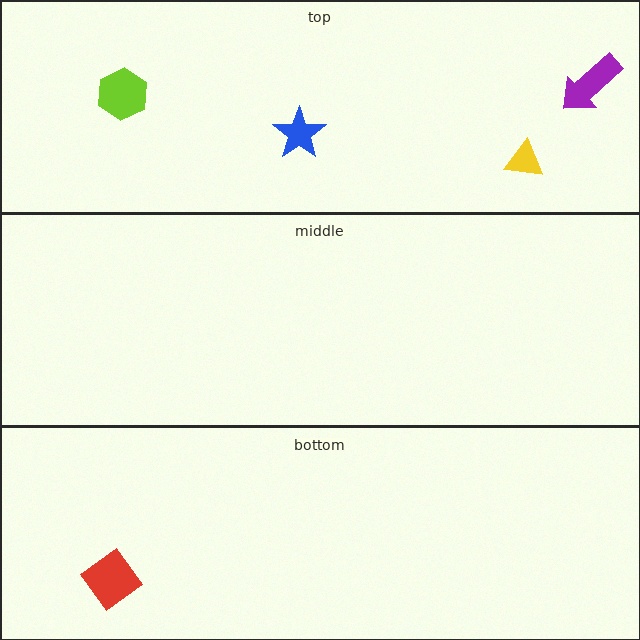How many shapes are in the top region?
4.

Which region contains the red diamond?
The bottom region.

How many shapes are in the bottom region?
1.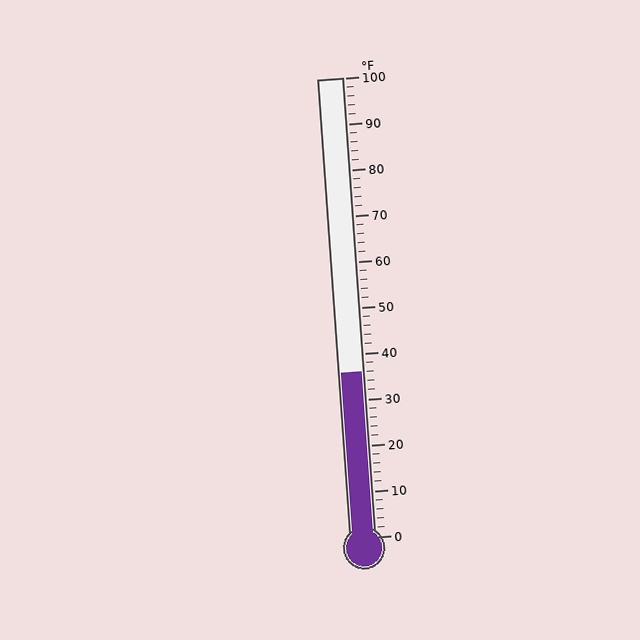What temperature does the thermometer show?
The thermometer shows approximately 36°F.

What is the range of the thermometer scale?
The thermometer scale ranges from 0°F to 100°F.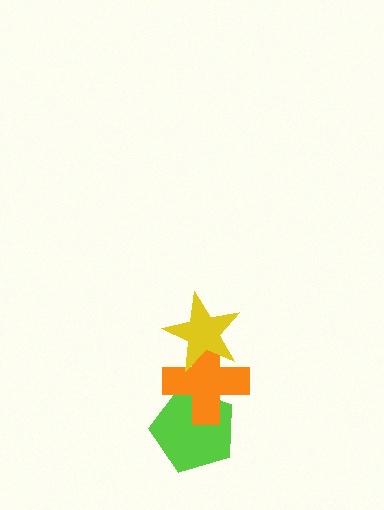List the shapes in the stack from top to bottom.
From top to bottom: the yellow star, the orange cross, the lime pentagon.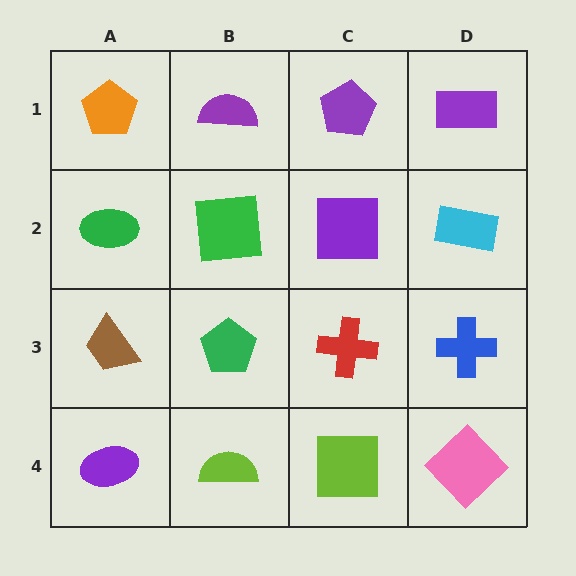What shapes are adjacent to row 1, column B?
A green square (row 2, column B), an orange pentagon (row 1, column A), a purple pentagon (row 1, column C).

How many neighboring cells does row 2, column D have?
3.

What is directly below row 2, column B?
A green pentagon.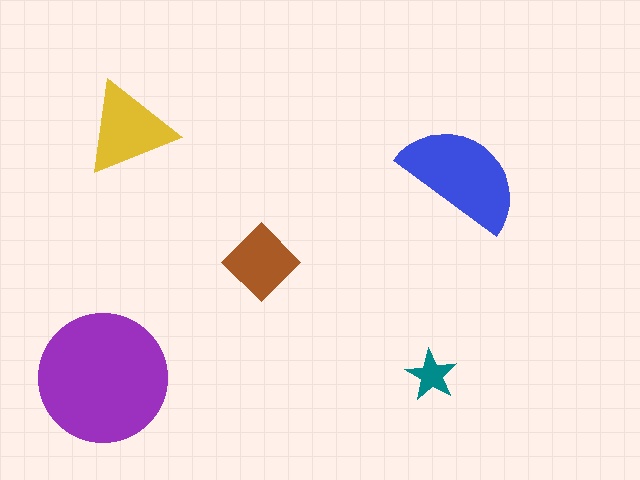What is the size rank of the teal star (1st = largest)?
5th.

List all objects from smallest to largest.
The teal star, the brown diamond, the yellow triangle, the blue semicircle, the purple circle.